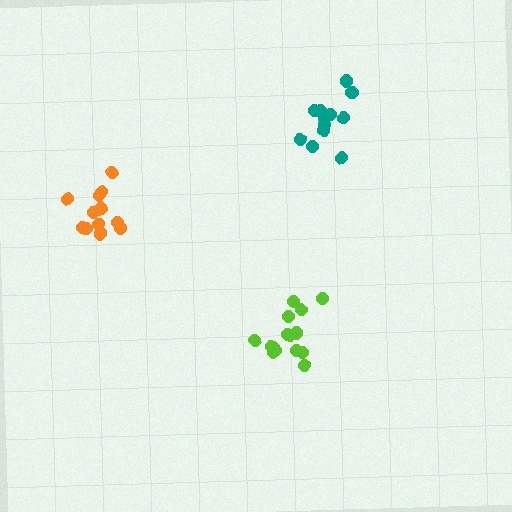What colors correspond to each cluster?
The clusters are colored: orange, teal, lime.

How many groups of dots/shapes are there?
There are 3 groups.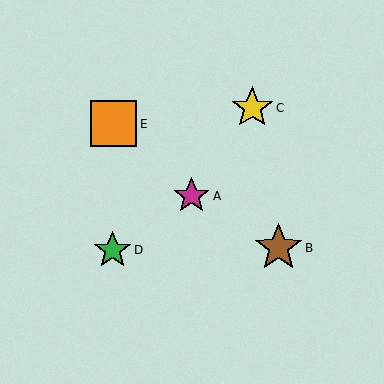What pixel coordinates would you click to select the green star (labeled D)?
Click at (113, 250) to select the green star D.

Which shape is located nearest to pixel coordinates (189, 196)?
The magenta star (labeled A) at (192, 196) is nearest to that location.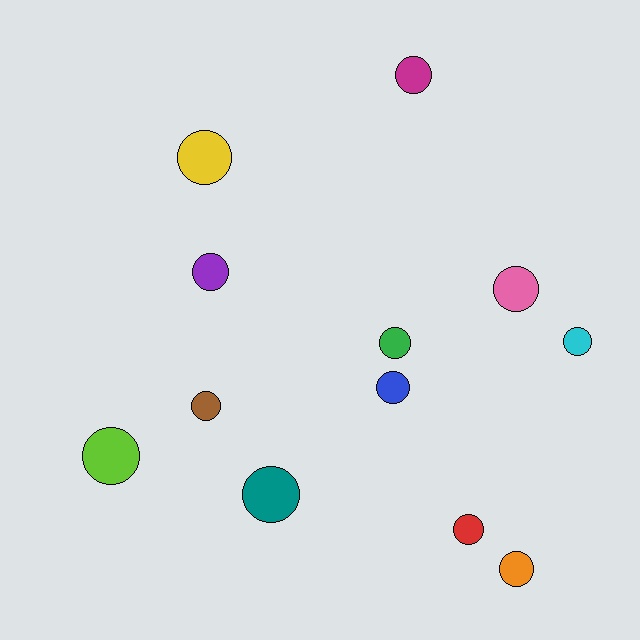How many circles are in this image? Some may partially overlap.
There are 12 circles.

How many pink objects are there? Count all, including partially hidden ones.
There is 1 pink object.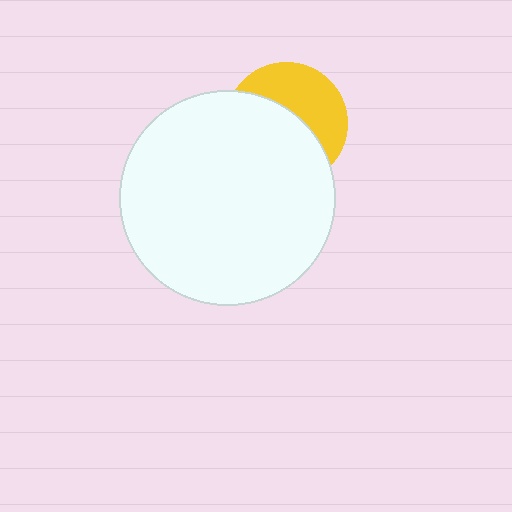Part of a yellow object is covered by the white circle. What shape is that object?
It is a circle.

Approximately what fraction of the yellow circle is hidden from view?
Roughly 57% of the yellow circle is hidden behind the white circle.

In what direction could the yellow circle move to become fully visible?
The yellow circle could move up. That would shift it out from behind the white circle entirely.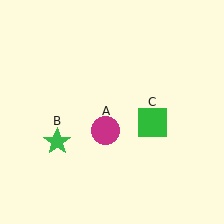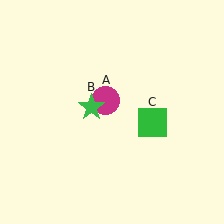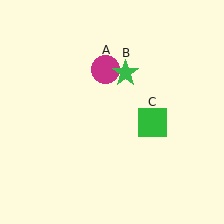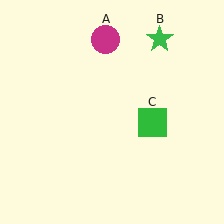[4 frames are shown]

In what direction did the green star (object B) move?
The green star (object B) moved up and to the right.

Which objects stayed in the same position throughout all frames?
Green square (object C) remained stationary.